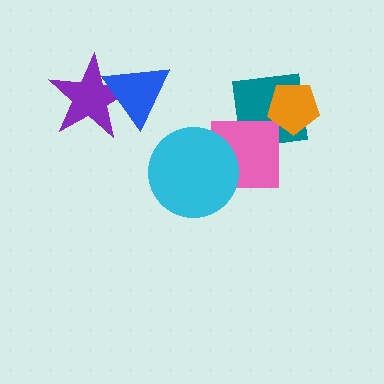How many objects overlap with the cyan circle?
1 object overlaps with the cyan circle.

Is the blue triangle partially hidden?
No, no other shape covers it.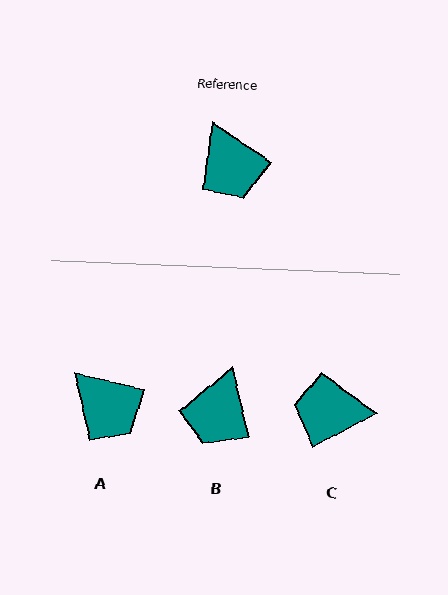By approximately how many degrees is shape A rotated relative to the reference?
Approximately 21 degrees counter-clockwise.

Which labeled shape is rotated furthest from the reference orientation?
C, about 119 degrees away.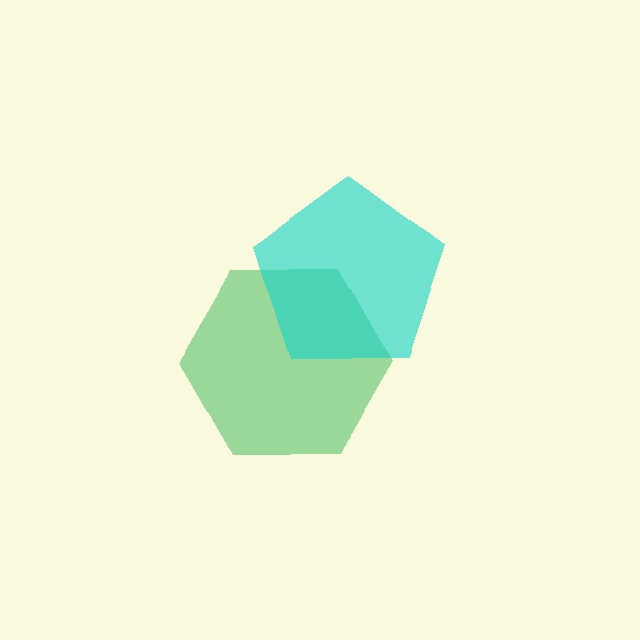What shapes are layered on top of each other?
The layered shapes are: a green hexagon, a cyan pentagon.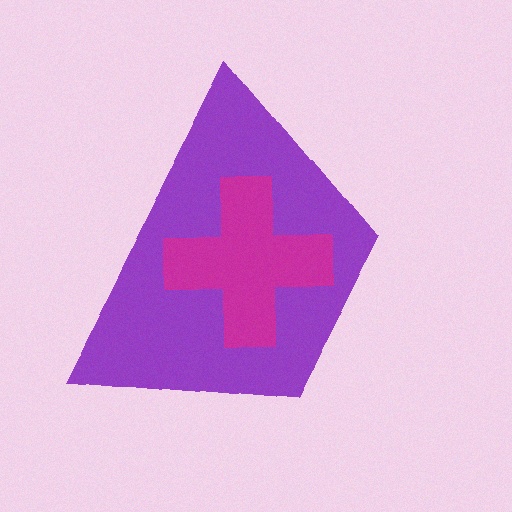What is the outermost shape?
The purple trapezoid.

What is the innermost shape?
The magenta cross.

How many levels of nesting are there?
2.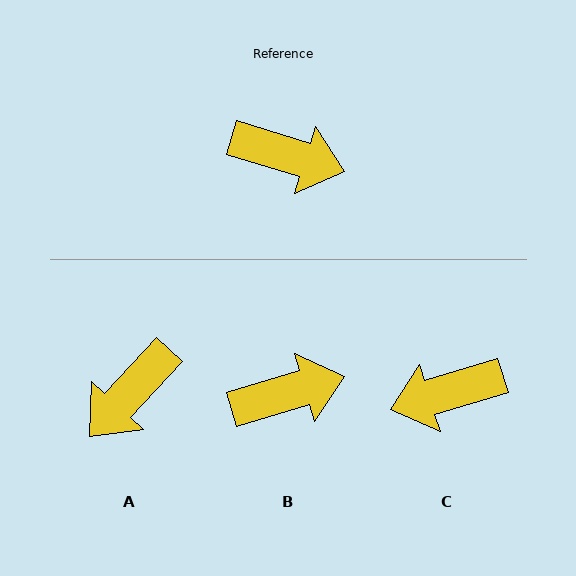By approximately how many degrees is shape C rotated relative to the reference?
Approximately 146 degrees clockwise.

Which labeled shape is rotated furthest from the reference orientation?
C, about 146 degrees away.